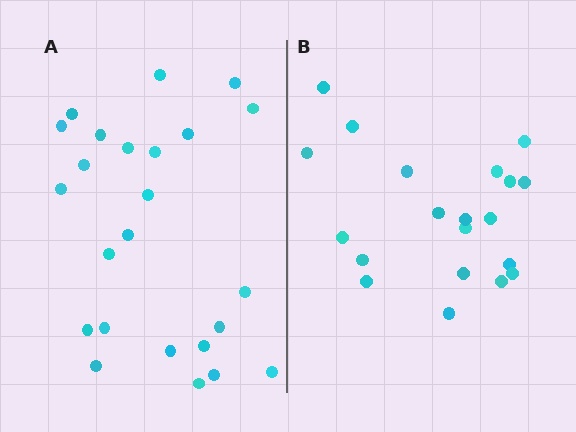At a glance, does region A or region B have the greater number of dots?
Region A (the left region) has more dots.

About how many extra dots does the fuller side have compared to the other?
Region A has about 4 more dots than region B.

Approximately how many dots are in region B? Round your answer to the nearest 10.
About 20 dots.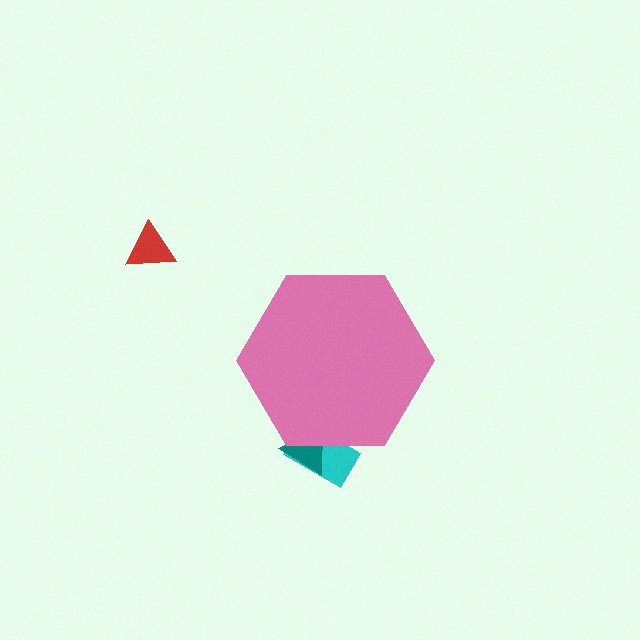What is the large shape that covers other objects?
A pink hexagon.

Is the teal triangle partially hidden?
Yes, the teal triangle is partially hidden behind the pink hexagon.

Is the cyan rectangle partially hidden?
Yes, the cyan rectangle is partially hidden behind the pink hexagon.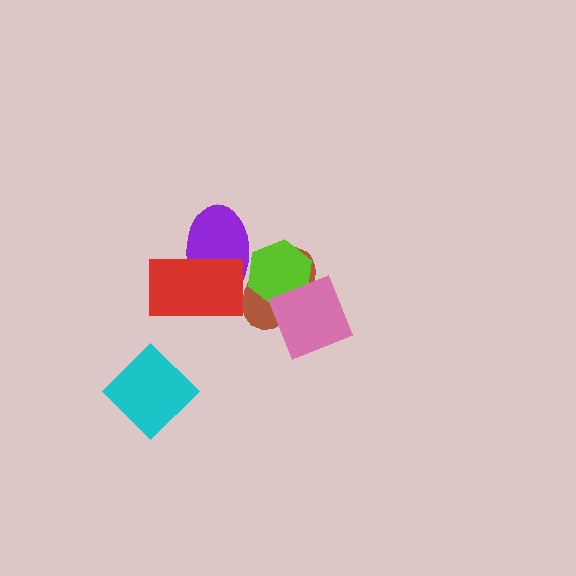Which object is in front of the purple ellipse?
The red rectangle is in front of the purple ellipse.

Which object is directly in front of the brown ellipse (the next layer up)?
The lime hexagon is directly in front of the brown ellipse.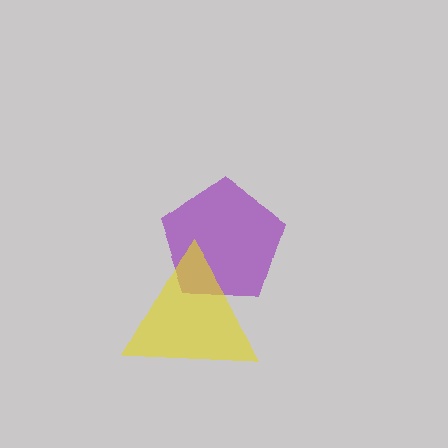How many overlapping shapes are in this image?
There are 2 overlapping shapes in the image.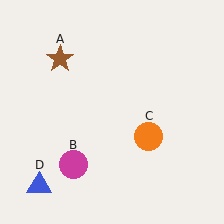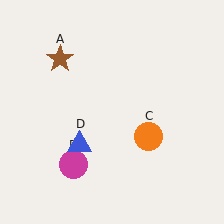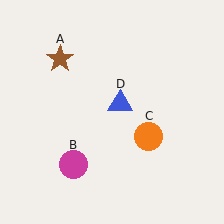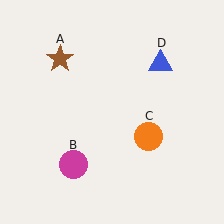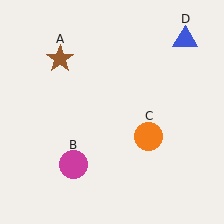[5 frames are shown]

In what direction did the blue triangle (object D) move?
The blue triangle (object D) moved up and to the right.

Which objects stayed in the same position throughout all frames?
Brown star (object A) and magenta circle (object B) and orange circle (object C) remained stationary.